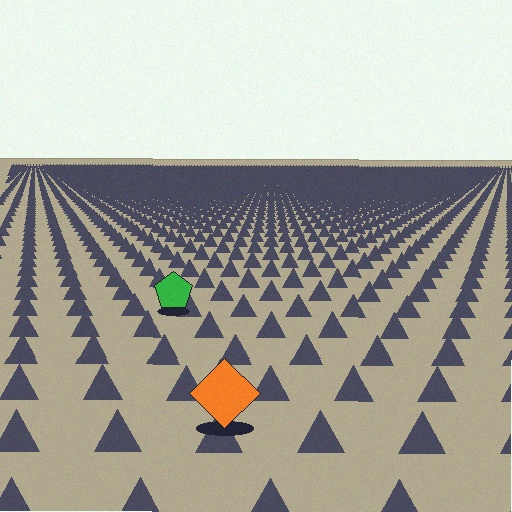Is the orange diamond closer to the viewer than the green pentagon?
Yes. The orange diamond is closer — you can tell from the texture gradient: the ground texture is coarser near it.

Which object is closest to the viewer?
The orange diamond is closest. The texture marks near it are larger and more spread out.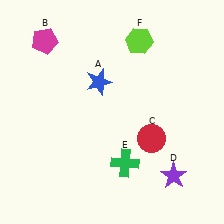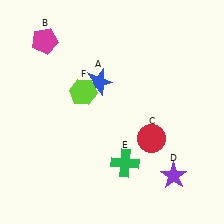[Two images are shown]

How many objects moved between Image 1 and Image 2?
1 object moved between the two images.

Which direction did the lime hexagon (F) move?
The lime hexagon (F) moved left.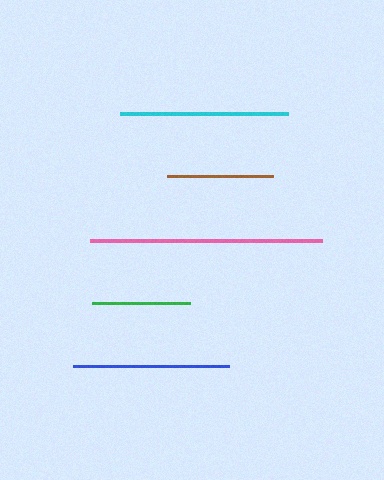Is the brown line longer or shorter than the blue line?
The blue line is longer than the brown line.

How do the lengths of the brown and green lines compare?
The brown and green lines are approximately the same length.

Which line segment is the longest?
The pink line is the longest at approximately 232 pixels.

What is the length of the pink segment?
The pink segment is approximately 232 pixels long.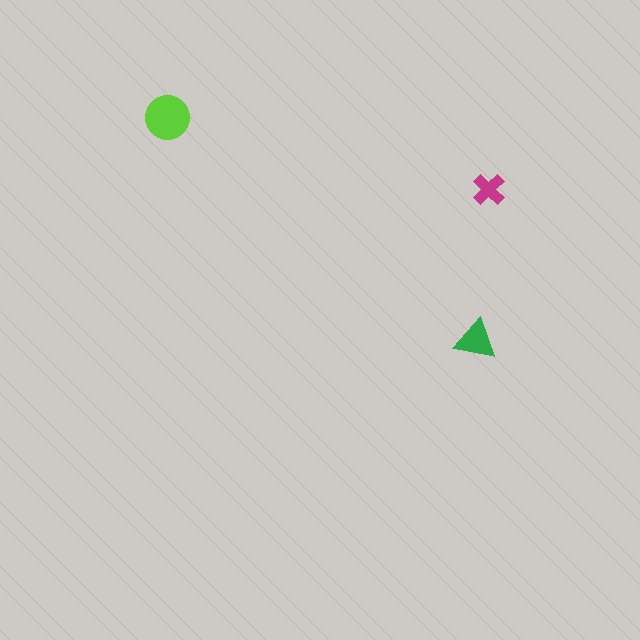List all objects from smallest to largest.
The magenta cross, the green triangle, the lime circle.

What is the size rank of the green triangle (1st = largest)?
2nd.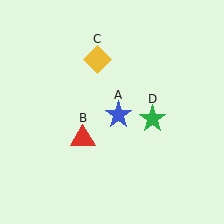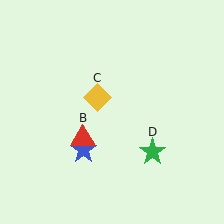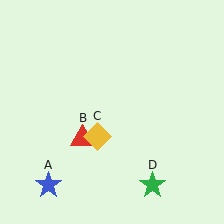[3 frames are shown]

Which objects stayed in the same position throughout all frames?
Red triangle (object B) remained stationary.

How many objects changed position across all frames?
3 objects changed position: blue star (object A), yellow diamond (object C), green star (object D).